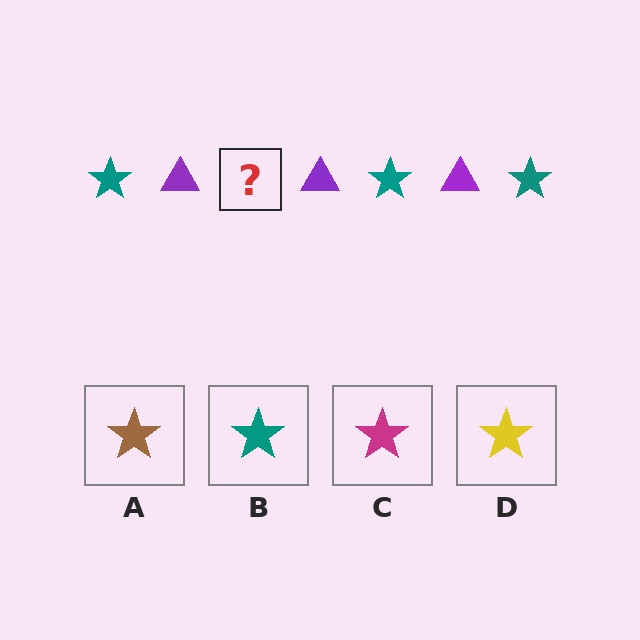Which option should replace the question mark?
Option B.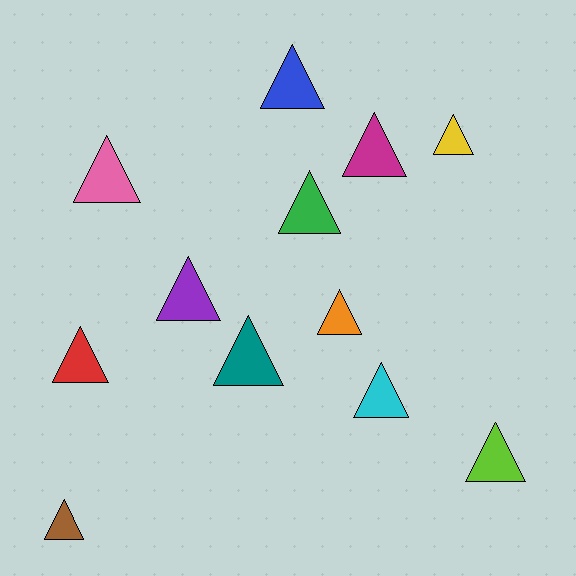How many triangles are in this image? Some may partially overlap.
There are 12 triangles.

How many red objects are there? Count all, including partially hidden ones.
There is 1 red object.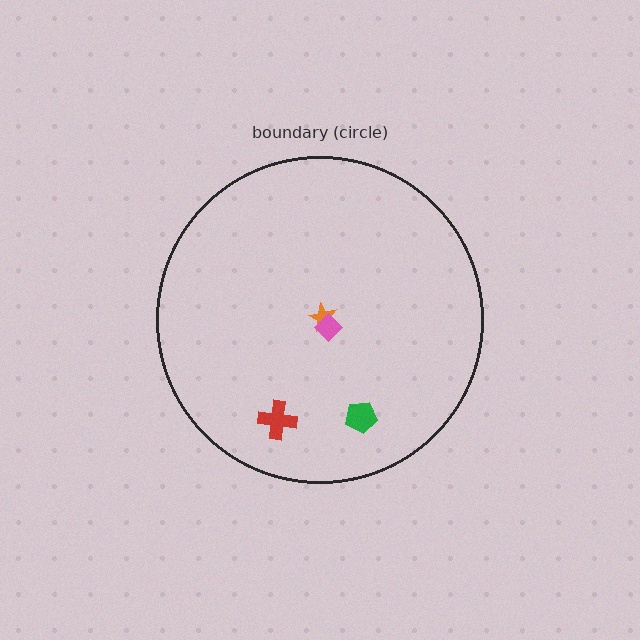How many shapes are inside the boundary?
4 inside, 0 outside.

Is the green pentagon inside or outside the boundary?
Inside.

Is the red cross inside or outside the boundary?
Inside.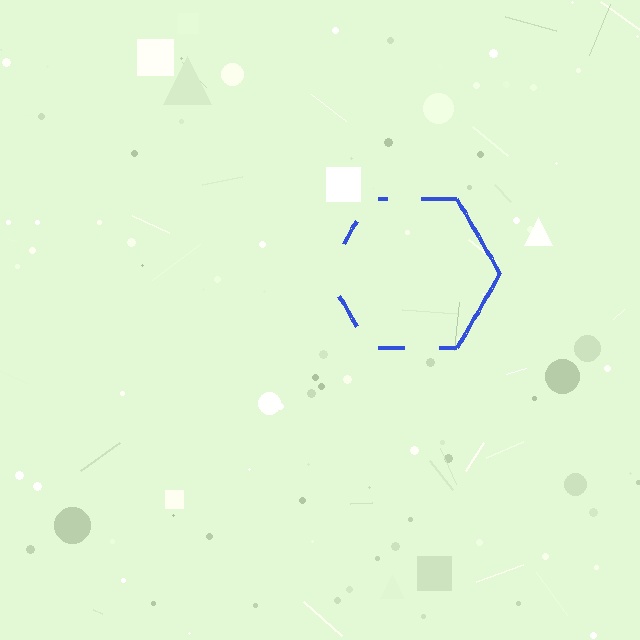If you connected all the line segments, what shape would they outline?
They would outline a hexagon.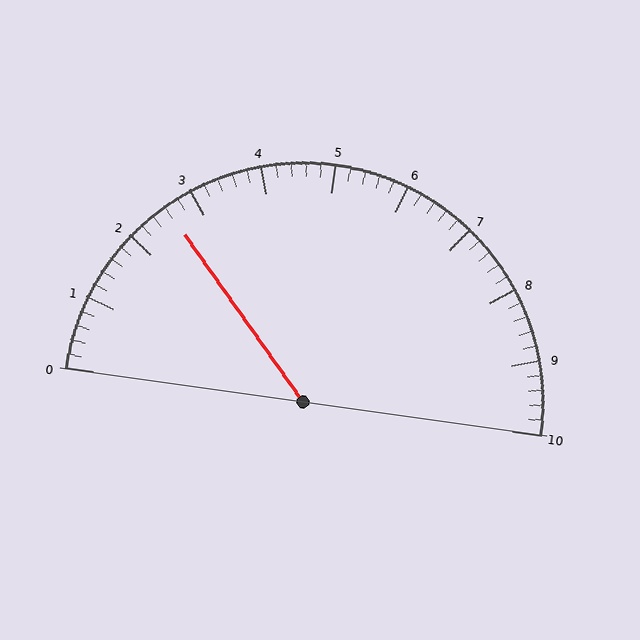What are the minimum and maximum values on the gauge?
The gauge ranges from 0 to 10.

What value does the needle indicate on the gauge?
The needle indicates approximately 2.6.